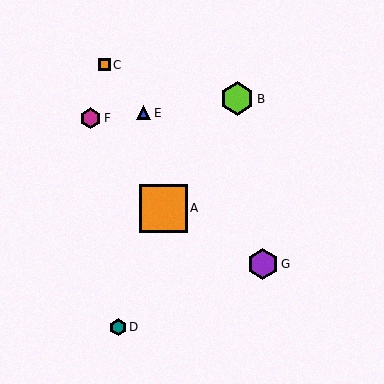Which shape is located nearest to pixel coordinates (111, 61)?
The orange square (labeled C) at (104, 65) is nearest to that location.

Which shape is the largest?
The orange square (labeled A) is the largest.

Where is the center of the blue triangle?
The center of the blue triangle is at (144, 113).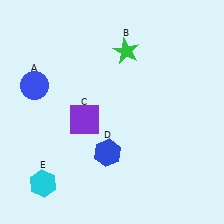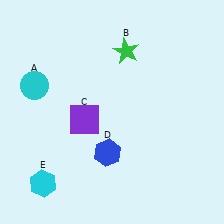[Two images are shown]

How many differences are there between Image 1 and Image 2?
There is 1 difference between the two images.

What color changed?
The circle (A) changed from blue in Image 1 to cyan in Image 2.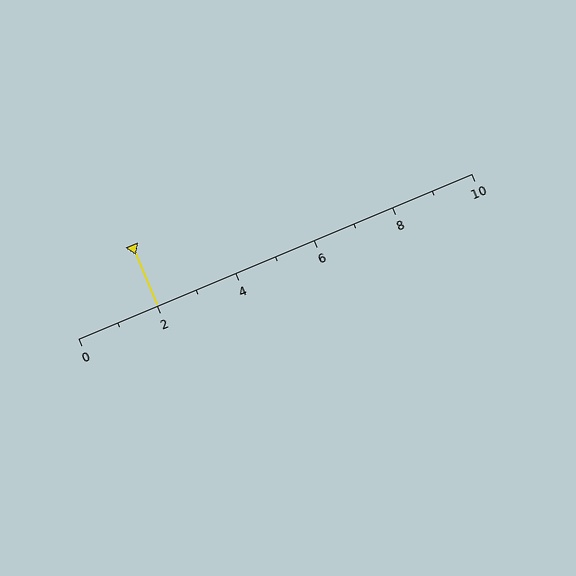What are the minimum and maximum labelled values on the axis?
The axis runs from 0 to 10.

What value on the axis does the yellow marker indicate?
The marker indicates approximately 2.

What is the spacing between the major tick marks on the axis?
The major ticks are spaced 2 apart.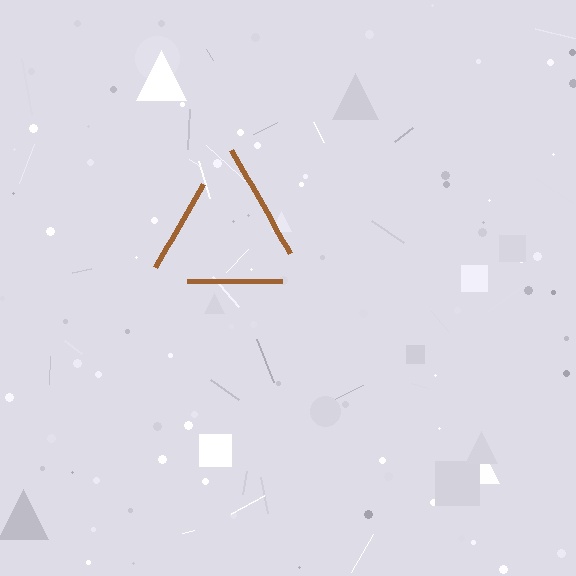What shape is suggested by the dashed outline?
The dashed outline suggests a triangle.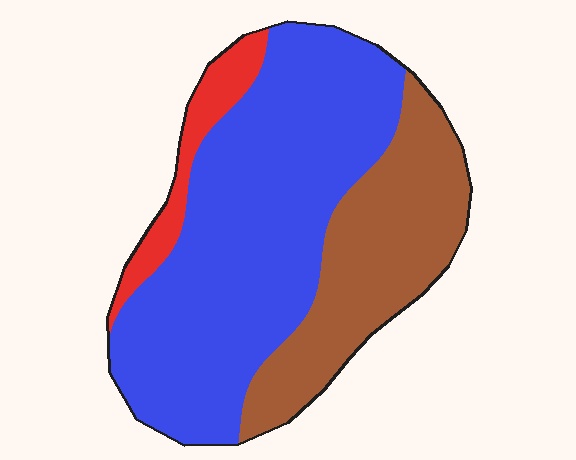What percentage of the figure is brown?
Brown covers around 30% of the figure.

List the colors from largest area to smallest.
From largest to smallest: blue, brown, red.